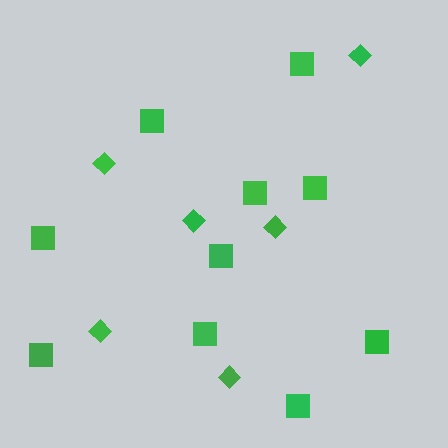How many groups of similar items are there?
There are 2 groups: one group of diamonds (6) and one group of squares (10).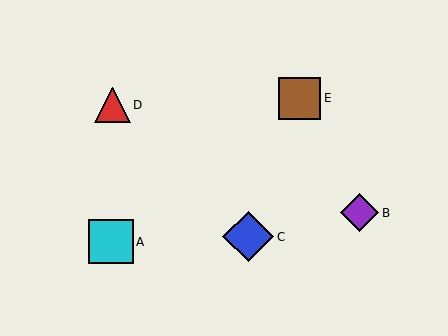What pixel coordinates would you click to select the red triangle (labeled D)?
Click at (113, 105) to select the red triangle D.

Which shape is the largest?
The blue diamond (labeled C) is the largest.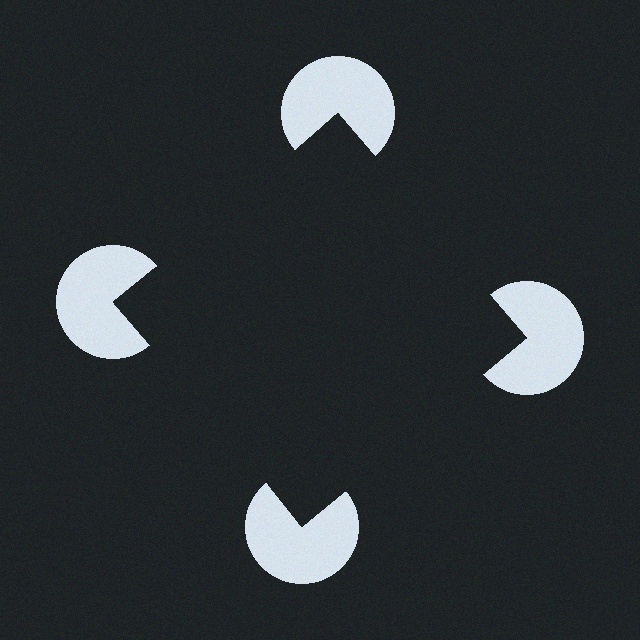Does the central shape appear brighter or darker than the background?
It typically appears slightly darker than the background, even though no actual brightness change is drawn.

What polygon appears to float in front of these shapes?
An illusory square — its edges are inferred from the aligned wedge cuts in the pac-man discs, not physically drawn.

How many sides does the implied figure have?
4 sides.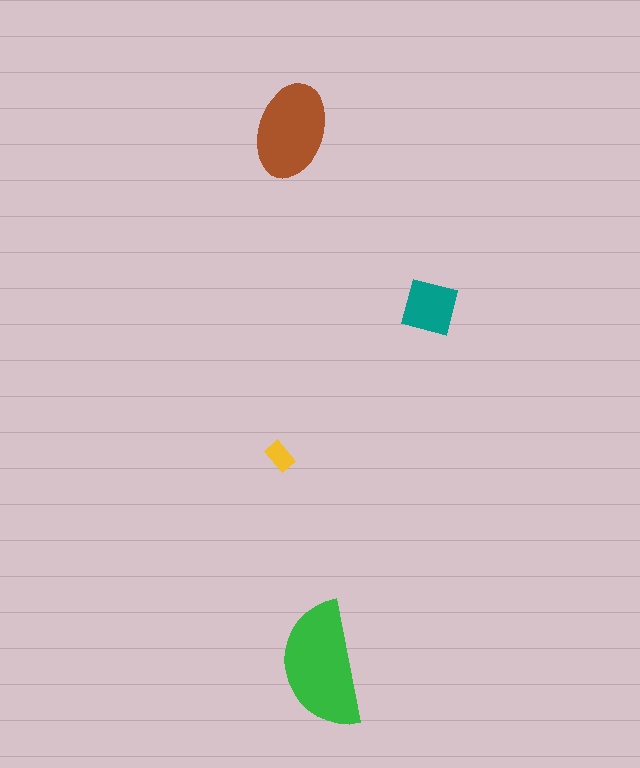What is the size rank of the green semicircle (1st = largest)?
1st.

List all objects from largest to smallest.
The green semicircle, the brown ellipse, the teal square, the yellow rectangle.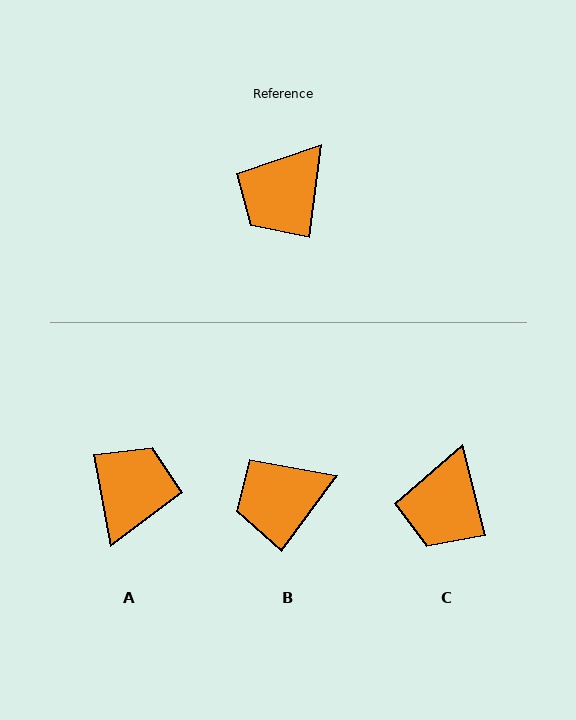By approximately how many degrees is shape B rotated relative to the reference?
Approximately 30 degrees clockwise.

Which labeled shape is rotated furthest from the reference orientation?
A, about 162 degrees away.